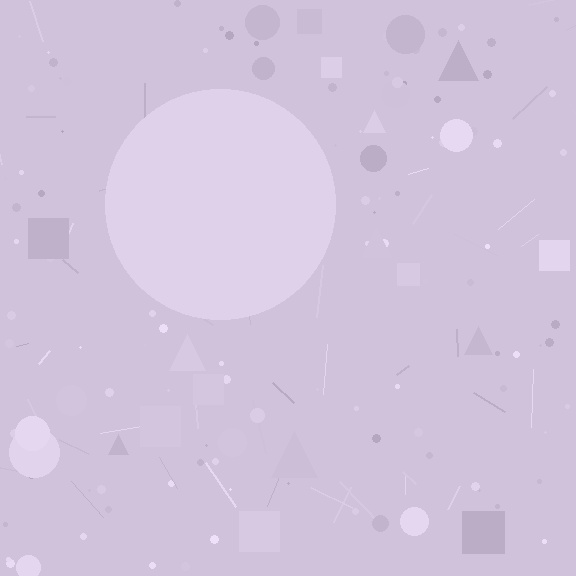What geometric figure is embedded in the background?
A circle is embedded in the background.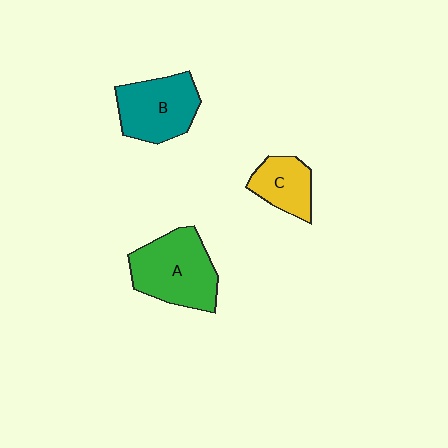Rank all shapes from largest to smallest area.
From largest to smallest: A (green), B (teal), C (yellow).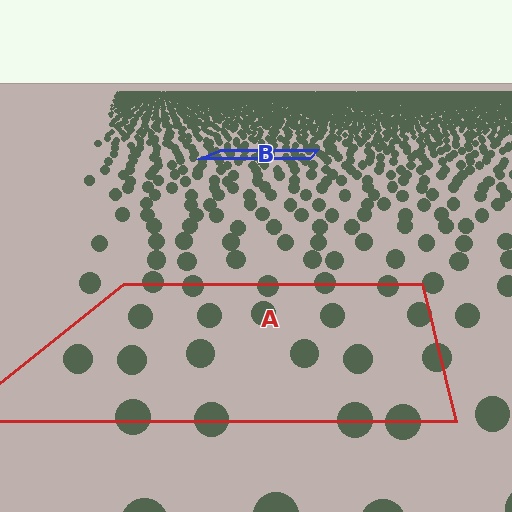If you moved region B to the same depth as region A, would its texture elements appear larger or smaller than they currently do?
They would appear larger. At a closer depth, the same texture elements are projected at a bigger on-screen size.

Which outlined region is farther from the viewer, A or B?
Region B is farther from the viewer — the texture elements inside it appear smaller and more densely packed.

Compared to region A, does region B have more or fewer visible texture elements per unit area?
Region B has more texture elements per unit area — they are packed more densely because it is farther away.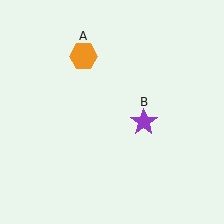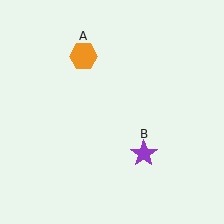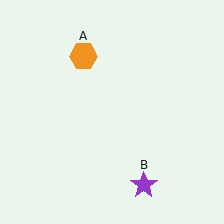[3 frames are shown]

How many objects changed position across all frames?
1 object changed position: purple star (object B).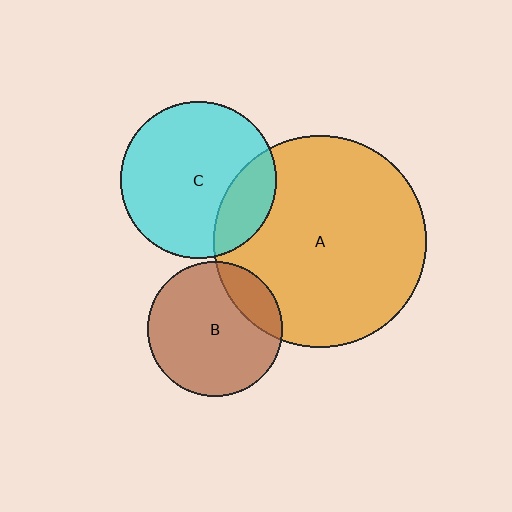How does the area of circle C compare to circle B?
Approximately 1.4 times.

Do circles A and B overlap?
Yes.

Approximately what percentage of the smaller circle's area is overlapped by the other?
Approximately 20%.